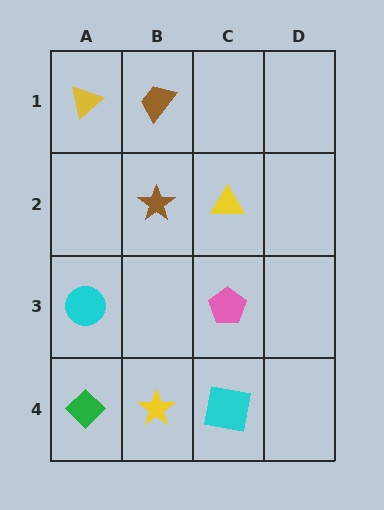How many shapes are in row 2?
2 shapes.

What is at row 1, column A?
A yellow triangle.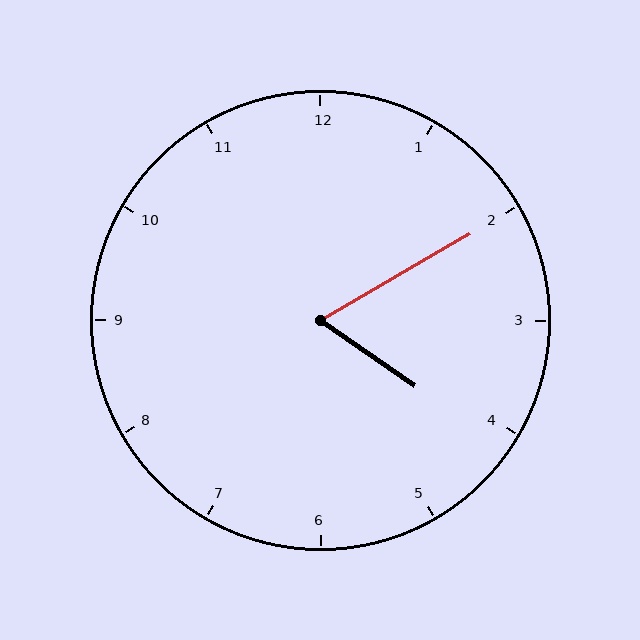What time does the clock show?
4:10.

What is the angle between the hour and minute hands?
Approximately 65 degrees.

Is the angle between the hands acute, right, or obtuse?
It is acute.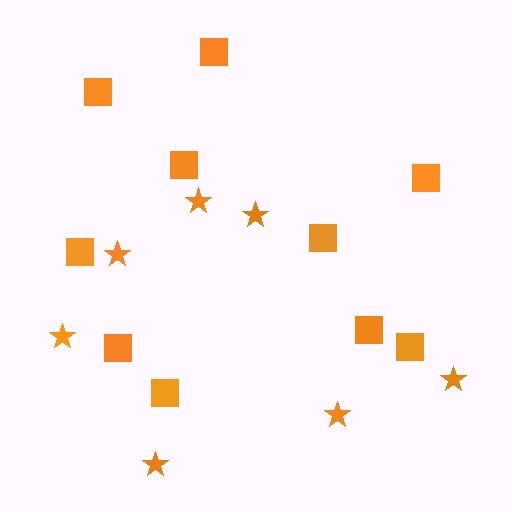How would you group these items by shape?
There are 2 groups: one group of squares (10) and one group of stars (7).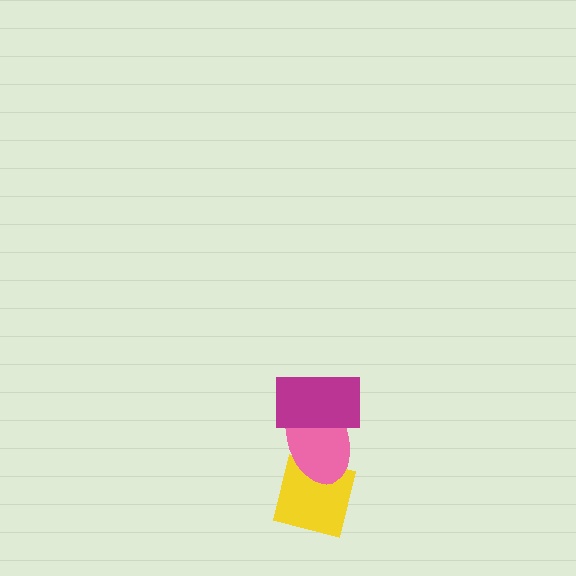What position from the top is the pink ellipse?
The pink ellipse is 2nd from the top.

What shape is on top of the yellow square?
The pink ellipse is on top of the yellow square.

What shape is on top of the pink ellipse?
The magenta rectangle is on top of the pink ellipse.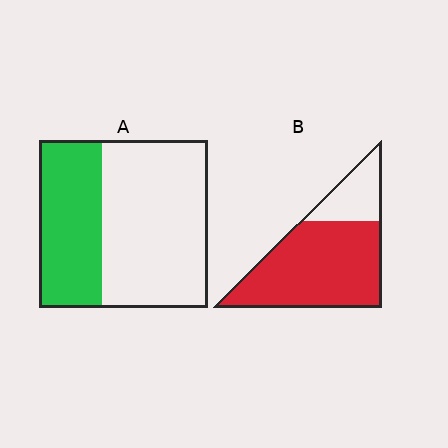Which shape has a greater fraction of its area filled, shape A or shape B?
Shape B.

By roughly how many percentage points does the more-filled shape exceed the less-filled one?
By roughly 40 percentage points (B over A).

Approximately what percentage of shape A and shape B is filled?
A is approximately 35% and B is approximately 75%.